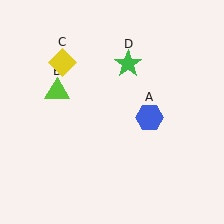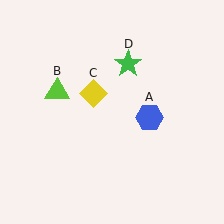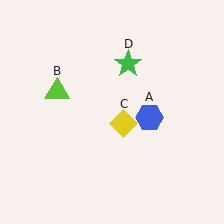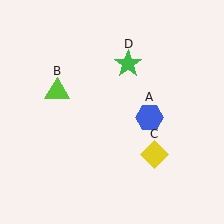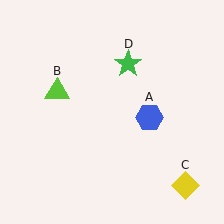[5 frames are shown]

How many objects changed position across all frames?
1 object changed position: yellow diamond (object C).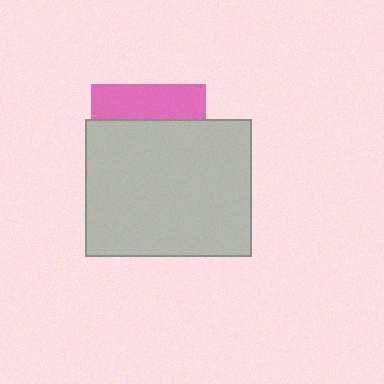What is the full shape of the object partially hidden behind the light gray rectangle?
The partially hidden object is a pink square.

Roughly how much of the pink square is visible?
A small part of it is visible (roughly 31%).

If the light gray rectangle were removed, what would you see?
You would see the complete pink square.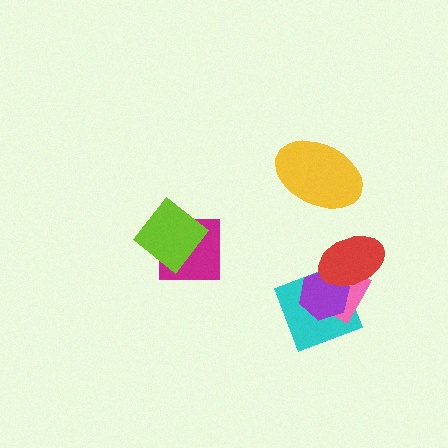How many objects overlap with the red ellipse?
3 objects overlap with the red ellipse.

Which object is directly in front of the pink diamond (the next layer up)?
The purple hexagon is directly in front of the pink diamond.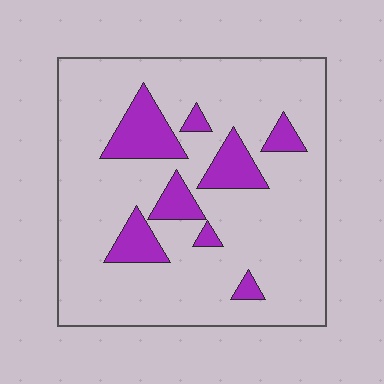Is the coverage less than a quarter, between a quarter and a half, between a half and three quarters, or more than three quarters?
Less than a quarter.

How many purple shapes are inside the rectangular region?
8.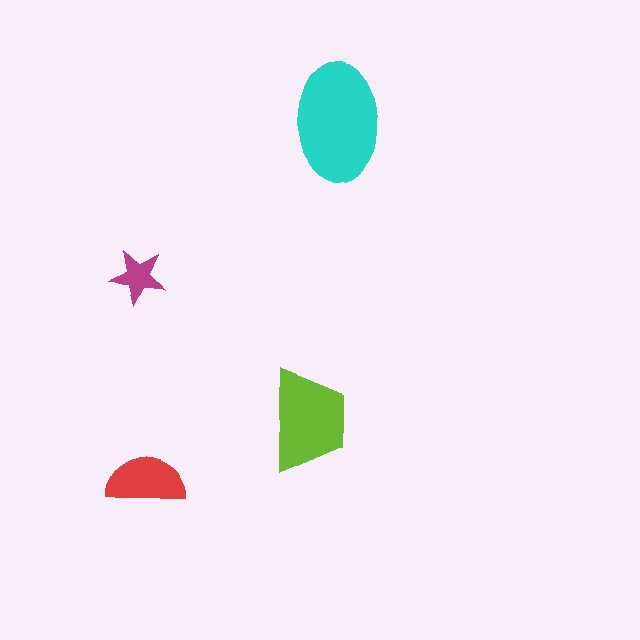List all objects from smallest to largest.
The magenta star, the red semicircle, the lime trapezoid, the cyan ellipse.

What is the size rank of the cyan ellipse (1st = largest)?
1st.